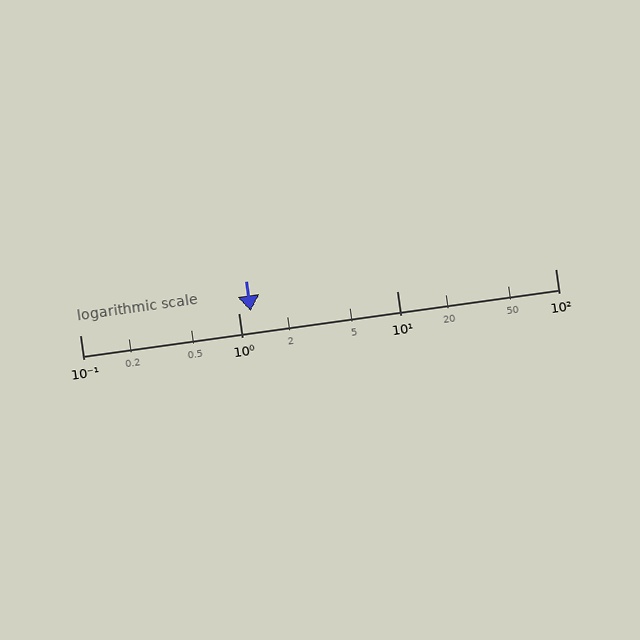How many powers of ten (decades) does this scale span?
The scale spans 3 decades, from 0.1 to 100.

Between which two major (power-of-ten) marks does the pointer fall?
The pointer is between 1 and 10.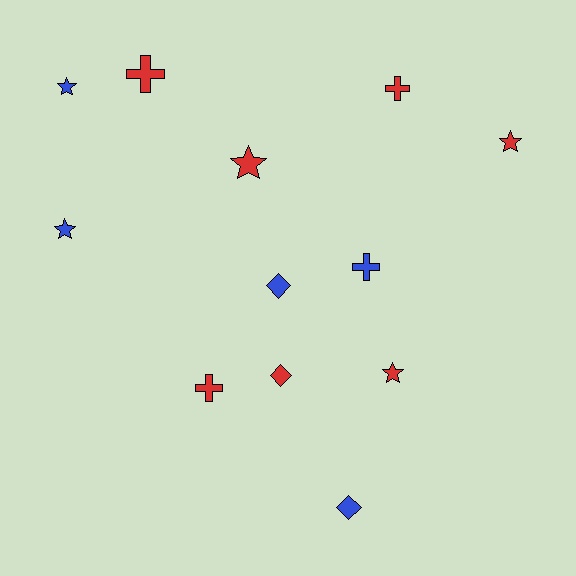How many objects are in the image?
There are 12 objects.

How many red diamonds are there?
There is 1 red diamond.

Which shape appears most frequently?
Star, with 5 objects.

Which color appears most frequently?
Red, with 7 objects.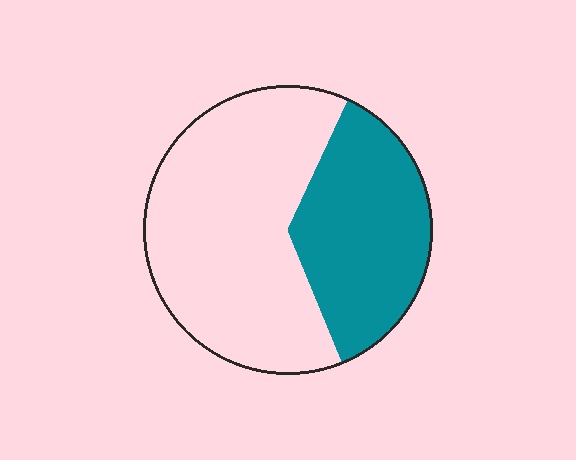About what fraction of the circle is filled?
About three eighths (3/8).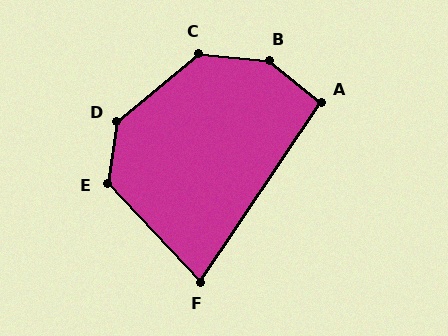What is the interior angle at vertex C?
Approximately 135 degrees (obtuse).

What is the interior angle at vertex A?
Approximately 96 degrees (obtuse).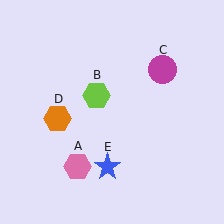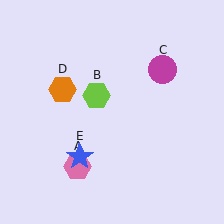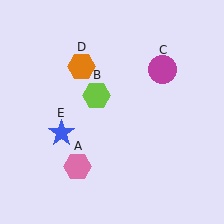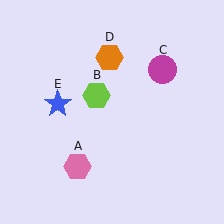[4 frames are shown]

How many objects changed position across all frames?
2 objects changed position: orange hexagon (object D), blue star (object E).